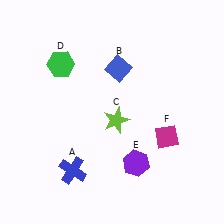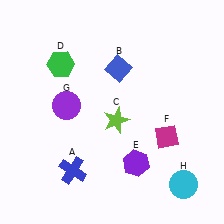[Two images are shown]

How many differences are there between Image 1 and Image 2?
There are 2 differences between the two images.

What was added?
A purple circle (G), a cyan circle (H) were added in Image 2.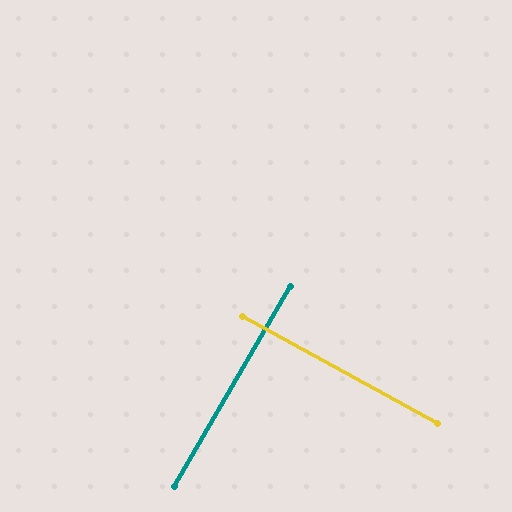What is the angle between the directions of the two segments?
Approximately 89 degrees.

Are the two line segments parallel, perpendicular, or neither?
Perpendicular — they meet at approximately 89°.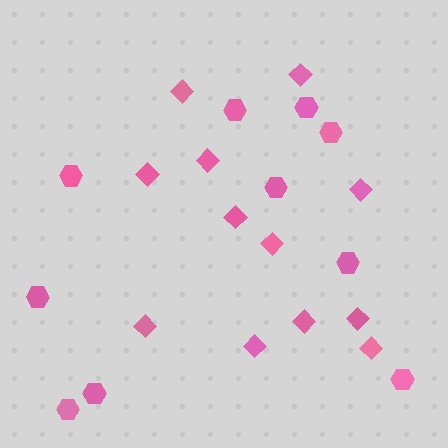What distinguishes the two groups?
There are 2 groups: one group of hexagons (10) and one group of diamonds (12).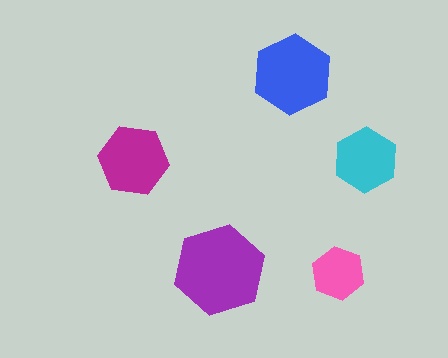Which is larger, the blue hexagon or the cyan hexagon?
The blue one.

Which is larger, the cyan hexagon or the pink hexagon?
The cyan one.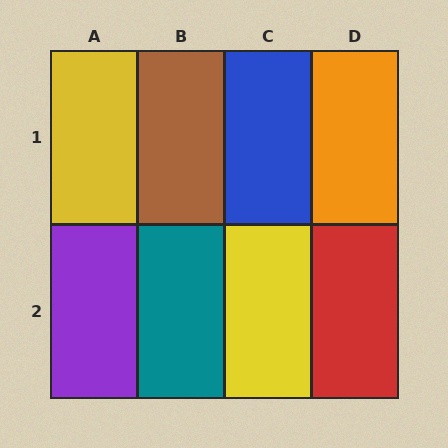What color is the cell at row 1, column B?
Brown.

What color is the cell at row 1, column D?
Orange.